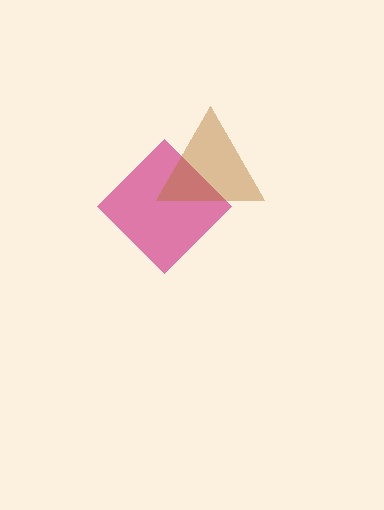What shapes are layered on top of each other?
The layered shapes are: a magenta diamond, a brown triangle.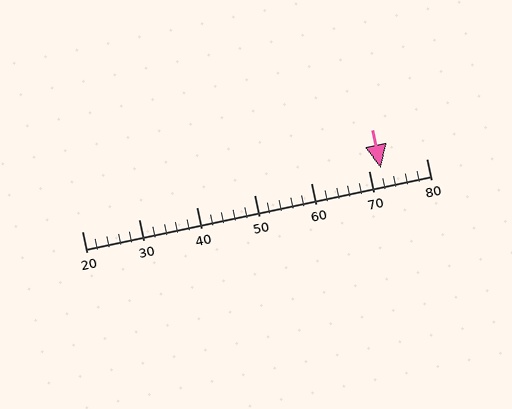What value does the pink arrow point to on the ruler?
The pink arrow points to approximately 72.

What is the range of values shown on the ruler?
The ruler shows values from 20 to 80.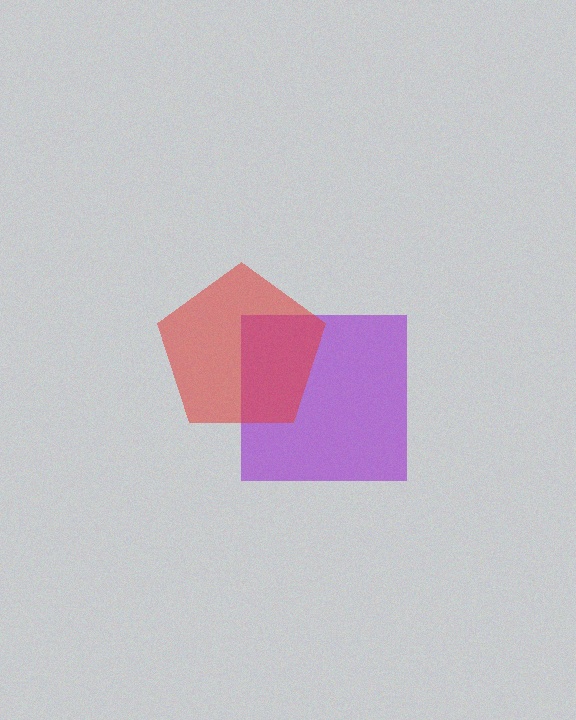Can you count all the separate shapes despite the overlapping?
Yes, there are 2 separate shapes.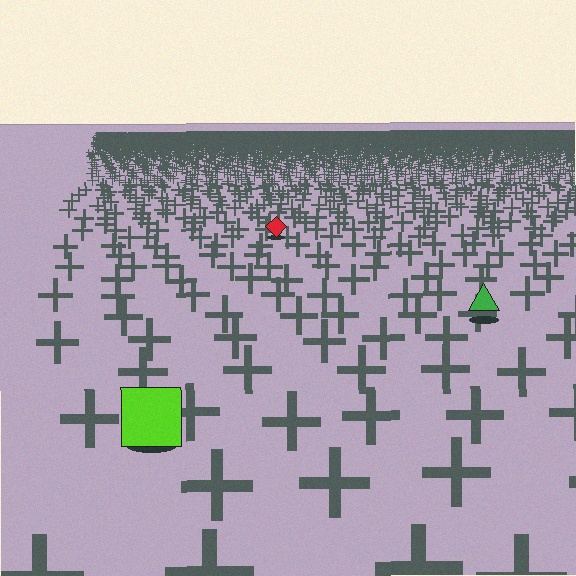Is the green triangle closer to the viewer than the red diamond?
Yes. The green triangle is closer — you can tell from the texture gradient: the ground texture is coarser near it.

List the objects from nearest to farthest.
From nearest to farthest: the lime square, the green triangle, the red diamond.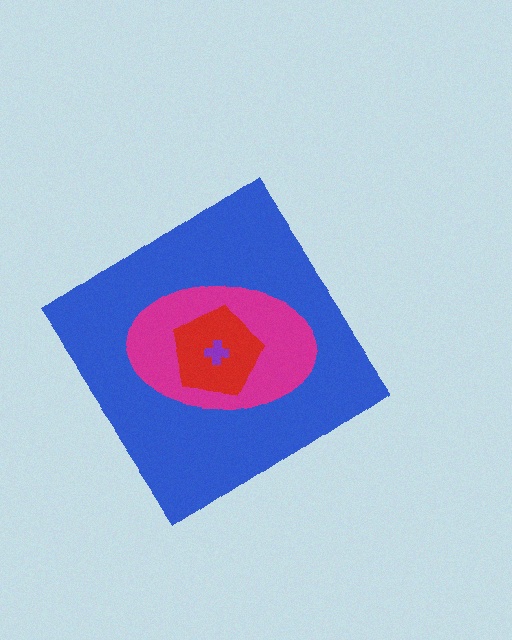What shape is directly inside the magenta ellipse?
The red pentagon.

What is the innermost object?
The purple cross.